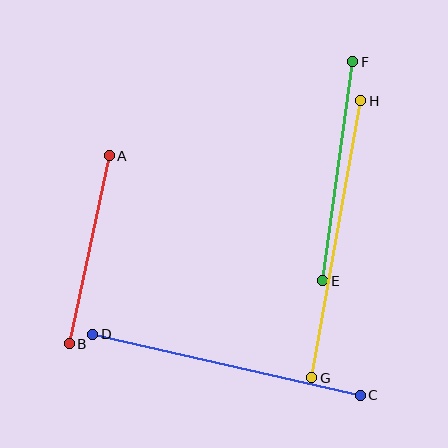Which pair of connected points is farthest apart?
Points G and H are farthest apart.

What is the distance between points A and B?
The distance is approximately 192 pixels.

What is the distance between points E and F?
The distance is approximately 221 pixels.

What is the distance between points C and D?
The distance is approximately 275 pixels.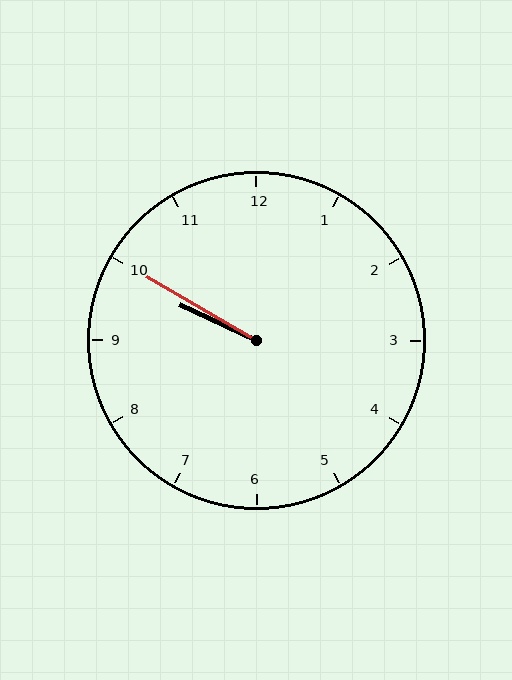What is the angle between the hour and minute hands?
Approximately 5 degrees.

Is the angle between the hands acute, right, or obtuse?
It is acute.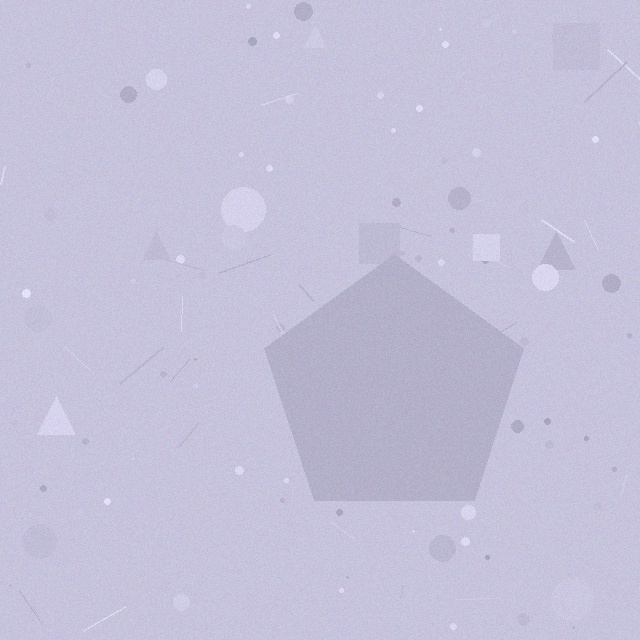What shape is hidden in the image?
A pentagon is hidden in the image.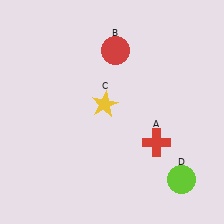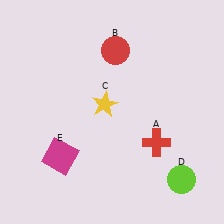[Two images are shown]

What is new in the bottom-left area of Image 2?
A magenta square (E) was added in the bottom-left area of Image 2.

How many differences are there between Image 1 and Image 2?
There is 1 difference between the two images.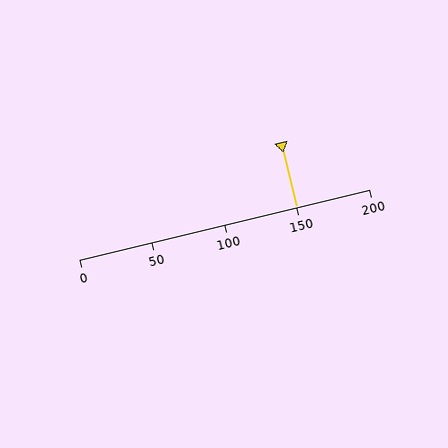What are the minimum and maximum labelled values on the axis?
The axis runs from 0 to 200.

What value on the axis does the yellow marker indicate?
The marker indicates approximately 150.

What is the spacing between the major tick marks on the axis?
The major ticks are spaced 50 apart.